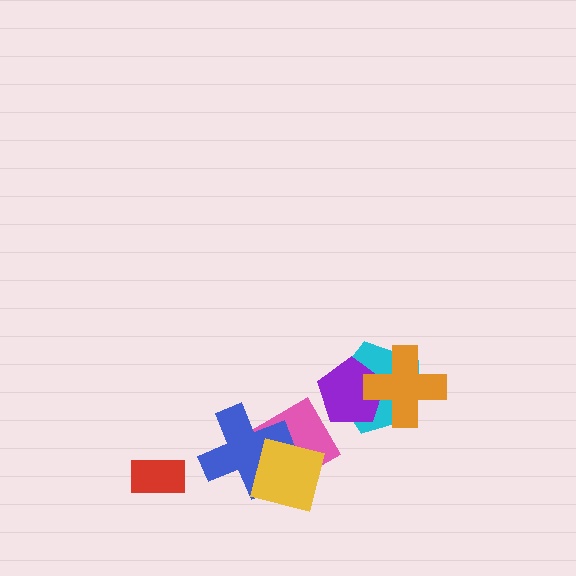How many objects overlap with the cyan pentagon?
2 objects overlap with the cyan pentagon.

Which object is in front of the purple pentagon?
The orange cross is in front of the purple pentagon.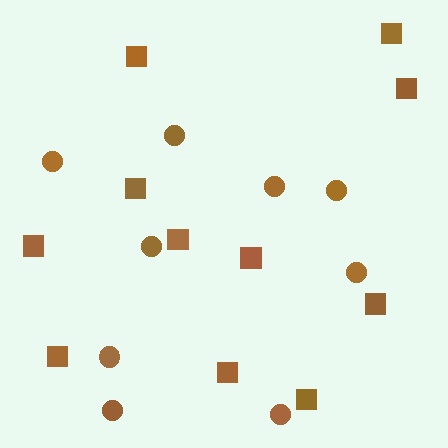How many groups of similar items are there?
There are 2 groups: one group of circles (9) and one group of squares (11).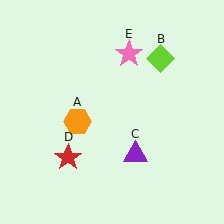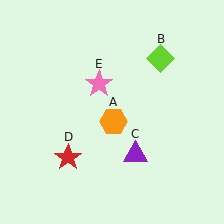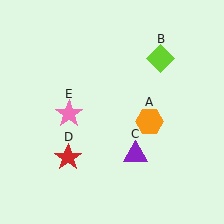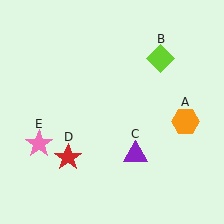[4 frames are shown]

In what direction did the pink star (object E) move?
The pink star (object E) moved down and to the left.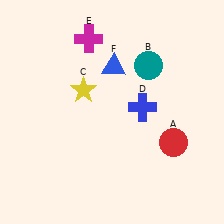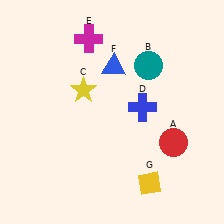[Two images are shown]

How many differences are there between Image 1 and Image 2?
There is 1 difference between the two images.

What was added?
A yellow diamond (G) was added in Image 2.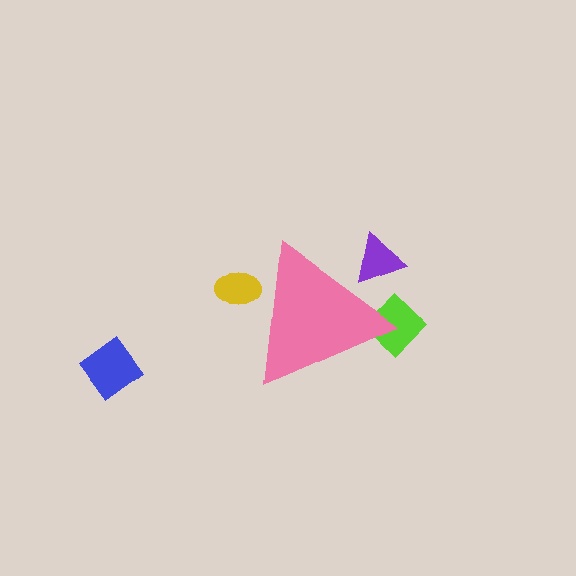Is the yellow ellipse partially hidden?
Yes, the yellow ellipse is partially hidden behind the pink triangle.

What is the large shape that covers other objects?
A pink triangle.